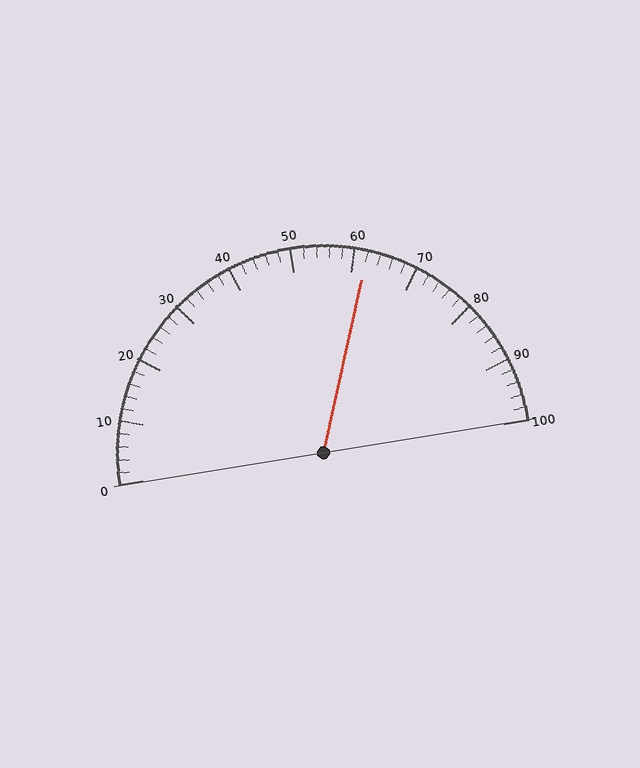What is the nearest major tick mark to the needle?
The nearest major tick mark is 60.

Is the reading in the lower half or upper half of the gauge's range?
The reading is in the upper half of the range (0 to 100).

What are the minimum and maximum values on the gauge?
The gauge ranges from 0 to 100.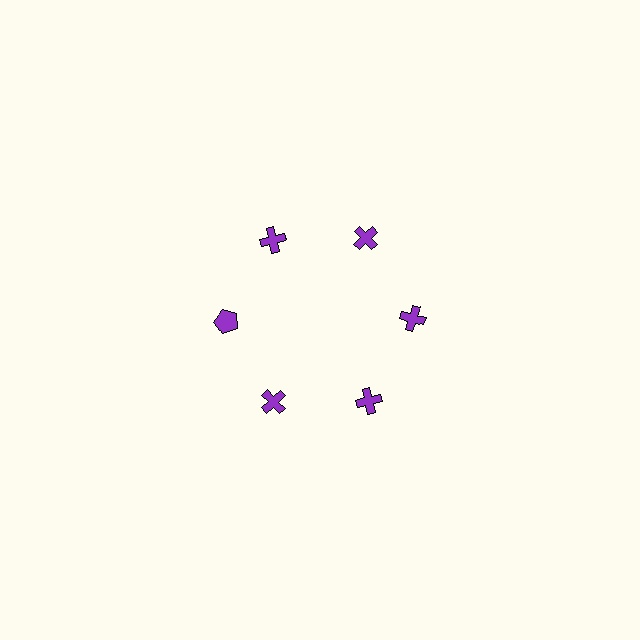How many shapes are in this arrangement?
There are 6 shapes arranged in a ring pattern.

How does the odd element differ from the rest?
It has a different shape: pentagon instead of cross.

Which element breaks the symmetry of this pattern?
The purple pentagon at roughly the 9 o'clock position breaks the symmetry. All other shapes are purple crosses.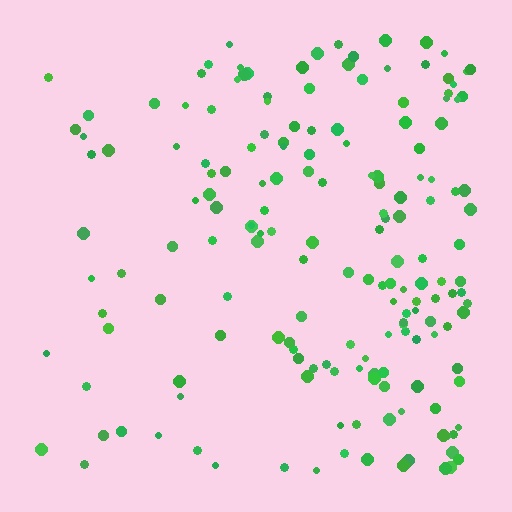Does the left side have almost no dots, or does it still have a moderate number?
Still a moderate number, just noticeably fewer than the right.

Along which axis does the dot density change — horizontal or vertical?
Horizontal.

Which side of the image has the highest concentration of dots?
The right.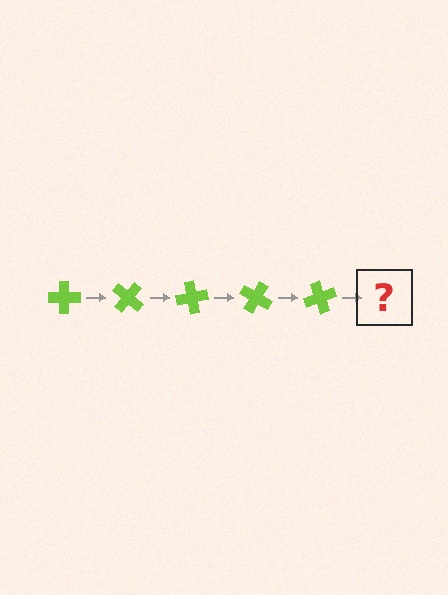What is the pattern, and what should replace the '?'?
The pattern is that the cross rotates 40 degrees each step. The '?' should be a lime cross rotated 200 degrees.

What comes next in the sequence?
The next element should be a lime cross rotated 200 degrees.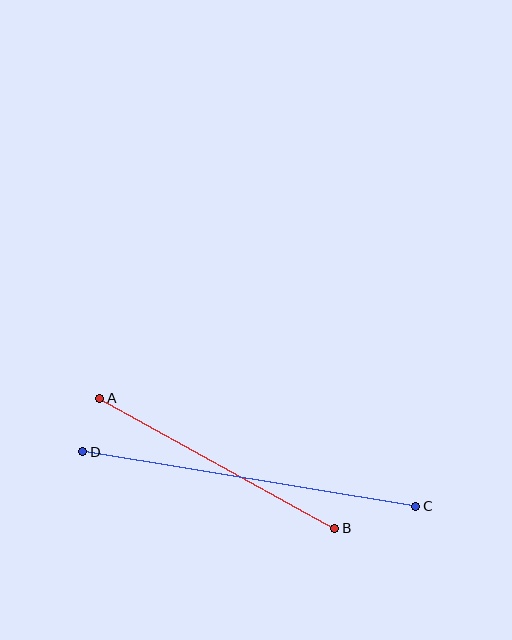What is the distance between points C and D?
The distance is approximately 338 pixels.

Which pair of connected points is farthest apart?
Points C and D are farthest apart.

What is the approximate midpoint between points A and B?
The midpoint is at approximately (217, 463) pixels.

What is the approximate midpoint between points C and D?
The midpoint is at approximately (249, 479) pixels.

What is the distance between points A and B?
The distance is approximately 268 pixels.